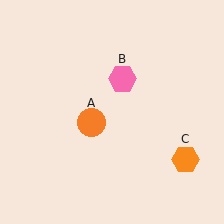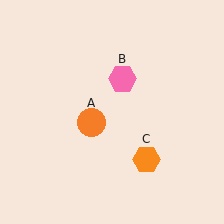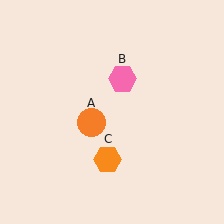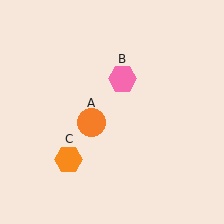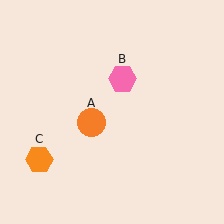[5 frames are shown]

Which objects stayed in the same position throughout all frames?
Orange circle (object A) and pink hexagon (object B) remained stationary.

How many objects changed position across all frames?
1 object changed position: orange hexagon (object C).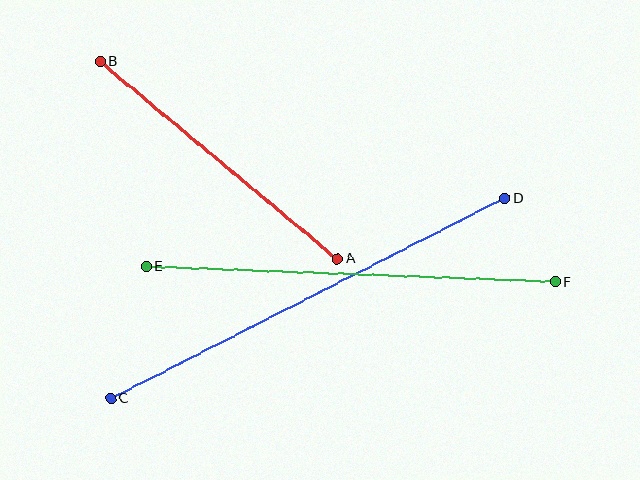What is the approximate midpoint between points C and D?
The midpoint is at approximately (308, 298) pixels.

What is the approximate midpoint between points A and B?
The midpoint is at approximately (219, 160) pixels.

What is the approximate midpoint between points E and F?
The midpoint is at approximately (351, 274) pixels.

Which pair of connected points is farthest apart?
Points C and D are farthest apart.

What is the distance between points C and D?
The distance is approximately 442 pixels.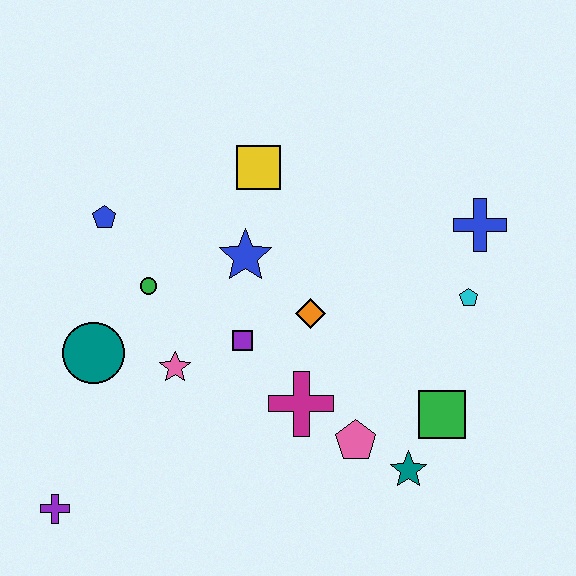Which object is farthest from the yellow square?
The purple cross is farthest from the yellow square.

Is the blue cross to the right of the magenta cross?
Yes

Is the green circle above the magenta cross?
Yes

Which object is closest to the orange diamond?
The purple square is closest to the orange diamond.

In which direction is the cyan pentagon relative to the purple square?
The cyan pentagon is to the right of the purple square.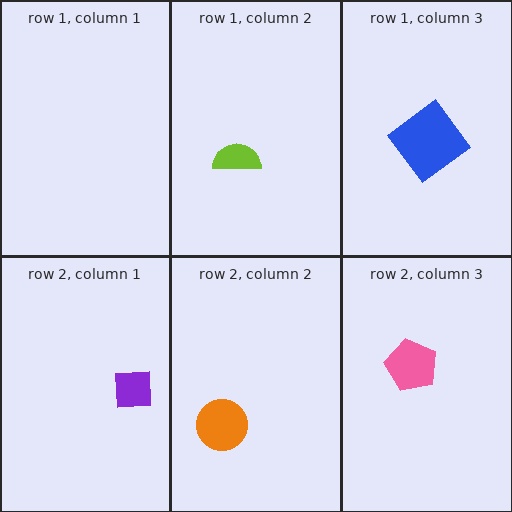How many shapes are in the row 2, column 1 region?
1.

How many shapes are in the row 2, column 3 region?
1.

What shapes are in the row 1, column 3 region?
The blue diamond.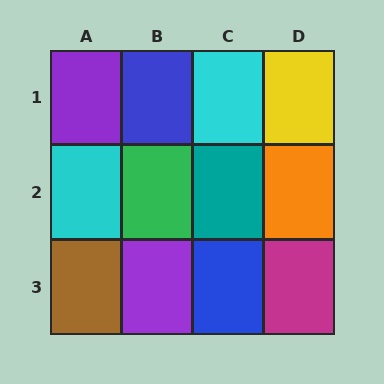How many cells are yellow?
1 cell is yellow.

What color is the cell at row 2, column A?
Cyan.